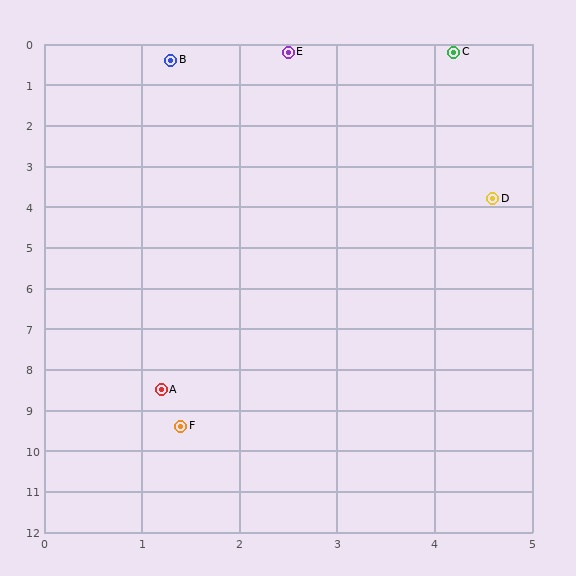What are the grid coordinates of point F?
Point F is at approximately (1.4, 9.4).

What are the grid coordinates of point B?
Point B is at approximately (1.3, 0.4).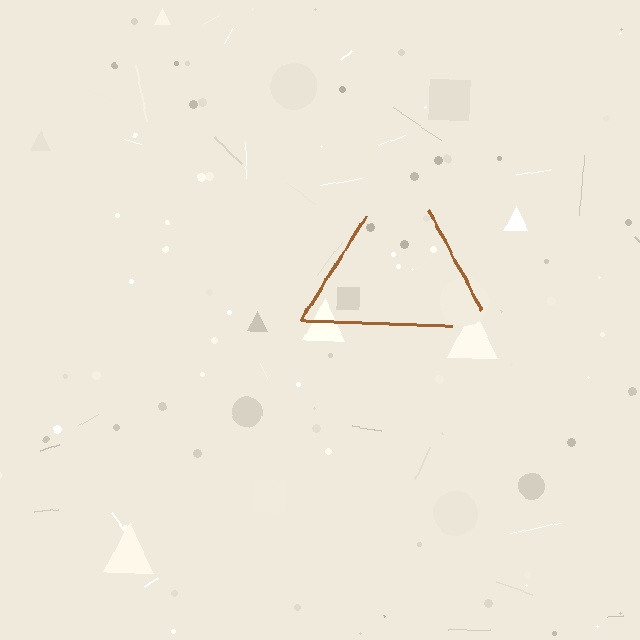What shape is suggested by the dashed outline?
The dashed outline suggests a triangle.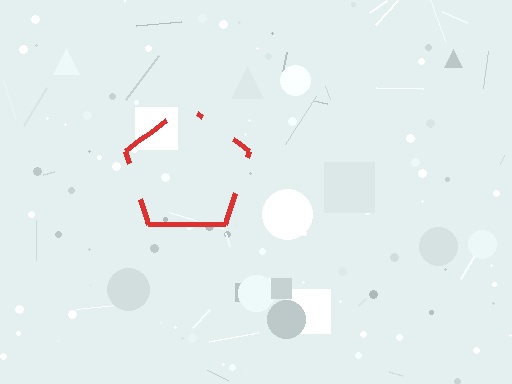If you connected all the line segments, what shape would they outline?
They would outline a pentagon.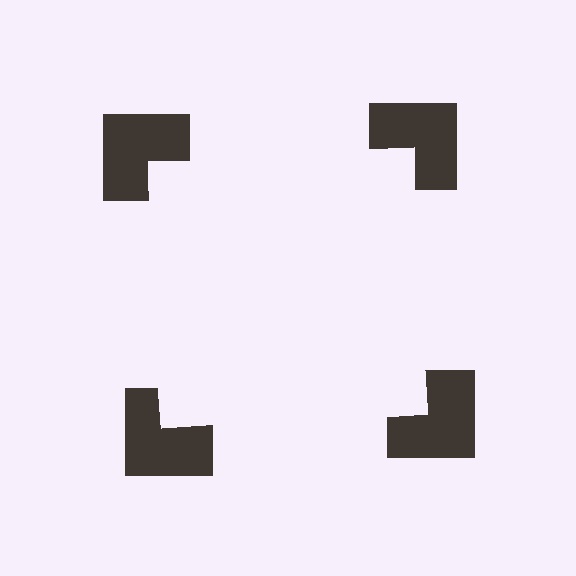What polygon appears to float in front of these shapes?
An illusory square — its edges are inferred from the aligned wedge cuts in the notched squares, not physically drawn.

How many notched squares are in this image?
There are 4 — one at each vertex of the illusory square.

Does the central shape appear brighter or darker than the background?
It typically appears slightly brighter than the background, even though no actual brightness change is drawn.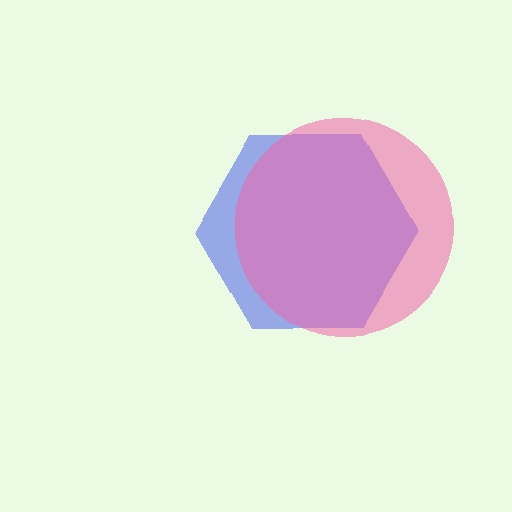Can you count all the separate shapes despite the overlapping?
Yes, there are 2 separate shapes.